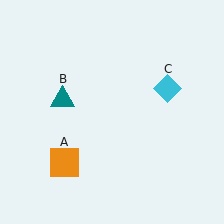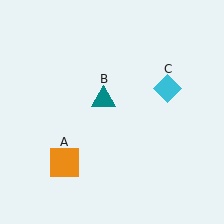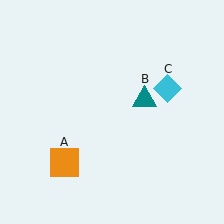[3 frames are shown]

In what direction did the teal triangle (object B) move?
The teal triangle (object B) moved right.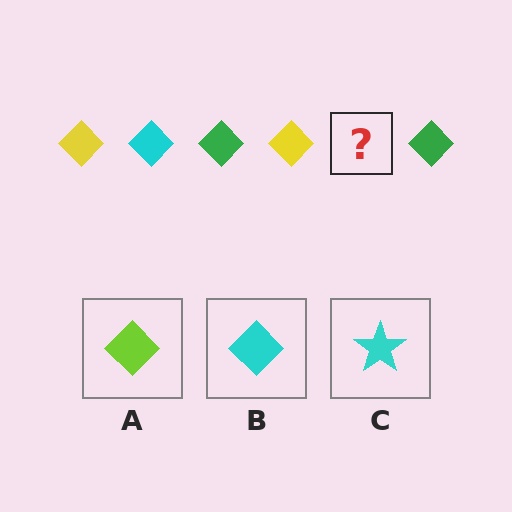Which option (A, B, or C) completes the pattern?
B.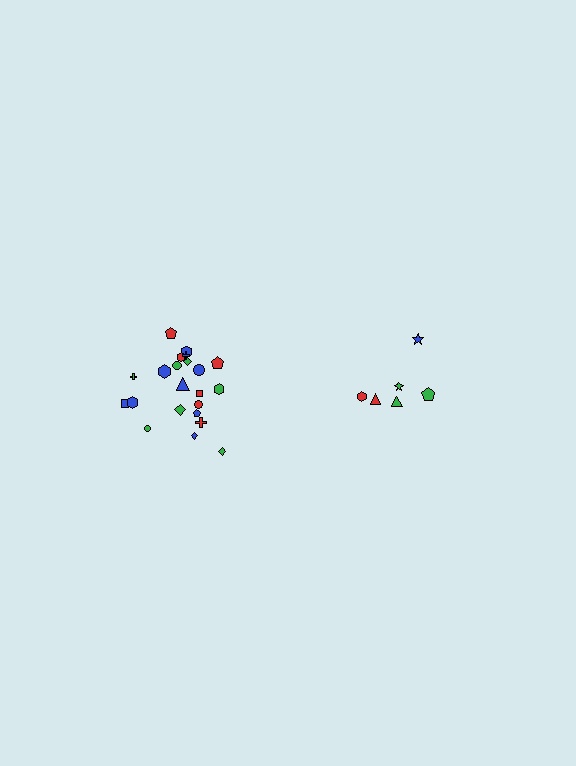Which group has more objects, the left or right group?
The left group.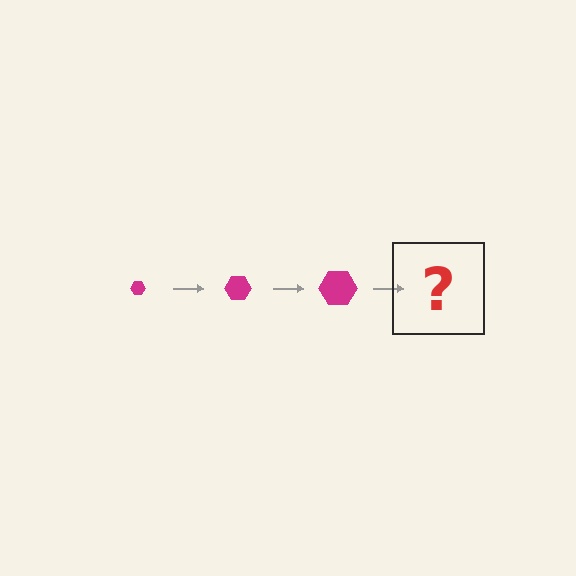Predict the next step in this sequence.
The next step is a magenta hexagon, larger than the previous one.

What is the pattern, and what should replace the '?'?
The pattern is that the hexagon gets progressively larger each step. The '?' should be a magenta hexagon, larger than the previous one.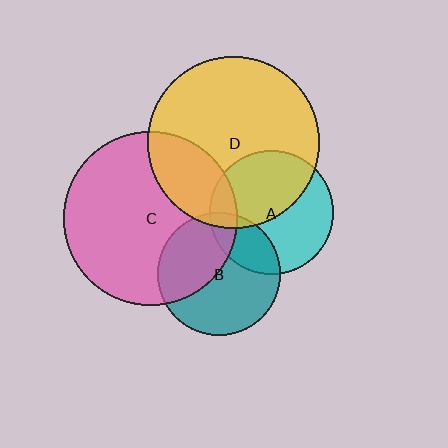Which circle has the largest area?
Circle C (pink).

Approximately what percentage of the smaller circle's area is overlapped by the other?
Approximately 15%.